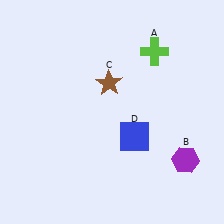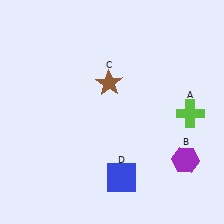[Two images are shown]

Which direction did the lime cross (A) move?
The lime cross (A) moved down.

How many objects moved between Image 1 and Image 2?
2 objects moved between the two images.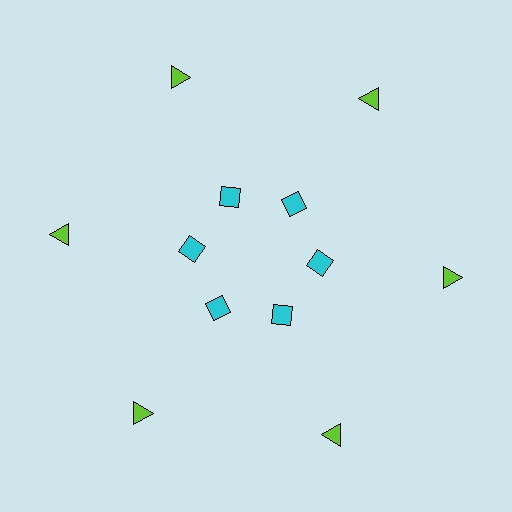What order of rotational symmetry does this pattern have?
This pattern has 6-fold rotational symmetry.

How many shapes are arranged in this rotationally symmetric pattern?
There are 12 shapes, arranged in 6 groups of 2.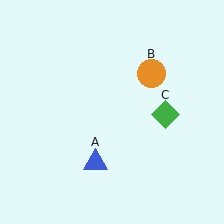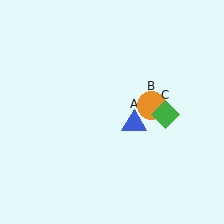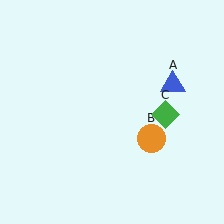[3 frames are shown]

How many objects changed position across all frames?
2 objects changed position: blue triangle (object A), orange circle (object B).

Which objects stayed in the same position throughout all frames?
Green diamond (object C) remained stationary.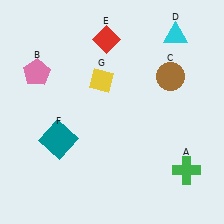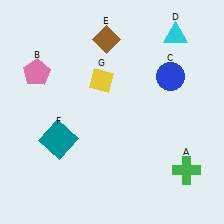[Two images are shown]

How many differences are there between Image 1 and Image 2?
There are 2 differences between the two images.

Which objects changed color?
C changed from brown to blue. E changed from red to brown.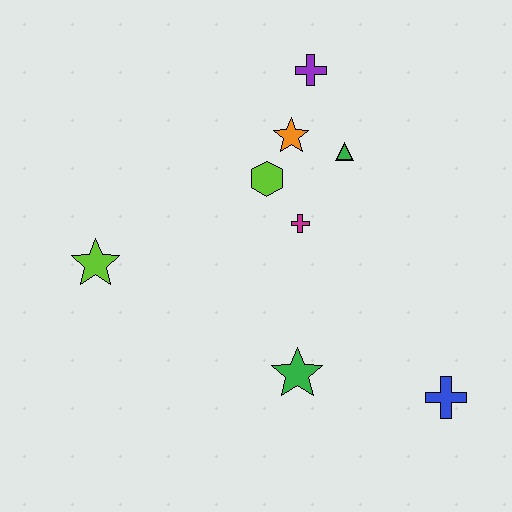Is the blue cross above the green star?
No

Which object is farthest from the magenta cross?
The blue cross is farthest from the magenta cross.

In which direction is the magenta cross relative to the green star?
The magenta cross is above the green star.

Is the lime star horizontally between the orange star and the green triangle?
No